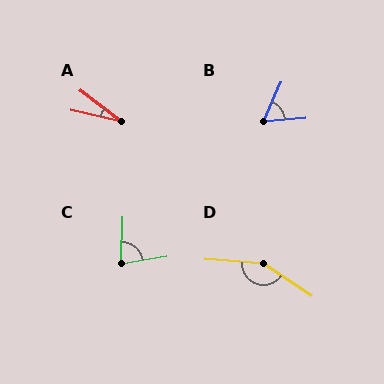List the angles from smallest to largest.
A (24°), B (60°), C (79°), D (151°).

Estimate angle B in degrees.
Approximately 60 degrees.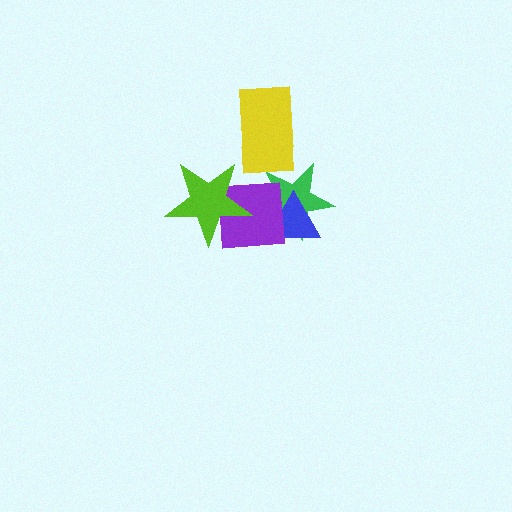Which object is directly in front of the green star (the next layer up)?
The blue triangle is directly in front of the green star.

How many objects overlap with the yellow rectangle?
0 objects overlap with the yellow rectangle.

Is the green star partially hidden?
Yes, it is partially covered by another shape.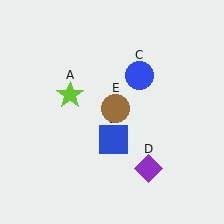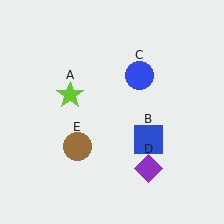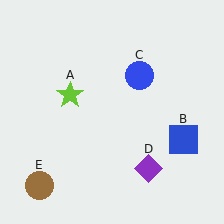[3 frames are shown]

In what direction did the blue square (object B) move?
The blue square (object B) moved right.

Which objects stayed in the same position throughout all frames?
Lime star (object A) and blue circle (object C) and purple diamond (object D) remained stationary.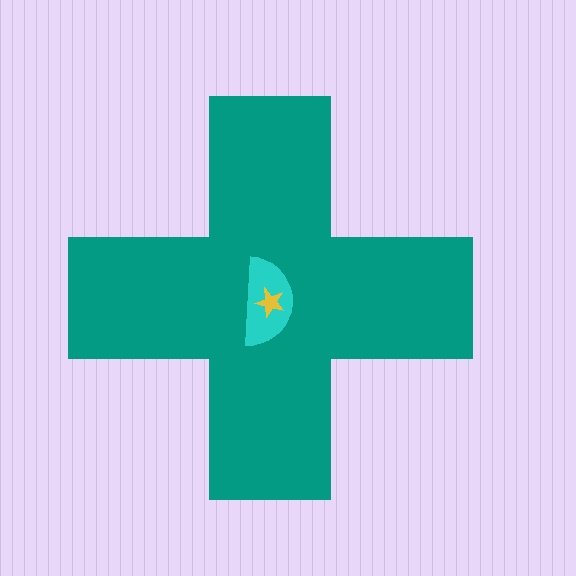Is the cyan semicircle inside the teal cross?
Yes.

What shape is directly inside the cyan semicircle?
The yellow star.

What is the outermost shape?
The teal cross.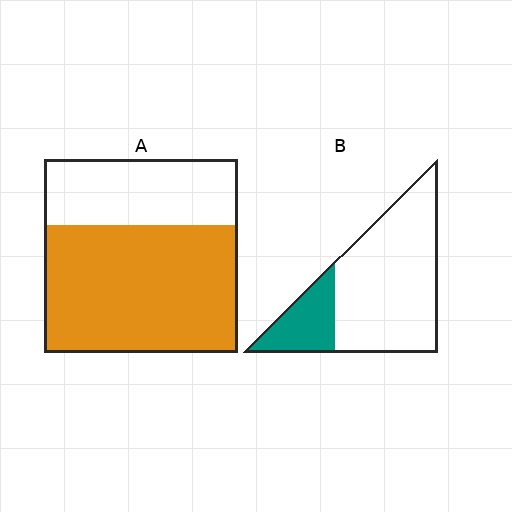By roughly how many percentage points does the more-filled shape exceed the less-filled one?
By roughly 45 percentage points (A over B).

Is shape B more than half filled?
No.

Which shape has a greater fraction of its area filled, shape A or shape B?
Shape A.